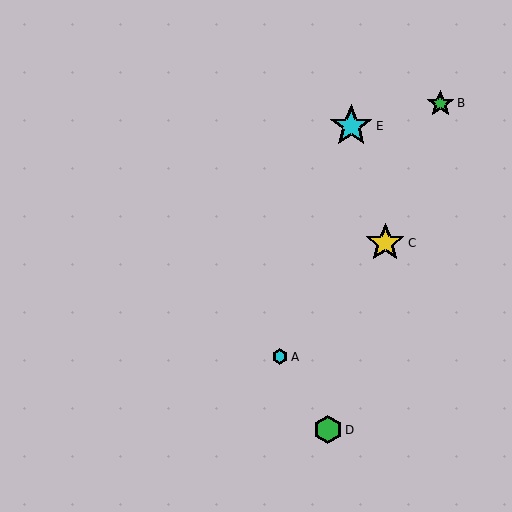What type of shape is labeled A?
Shape A is a cyan hexagon.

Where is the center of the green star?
The center of the green star is at (440, 103).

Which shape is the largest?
The cyan star (labeled E) is the largest.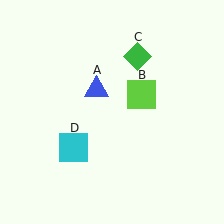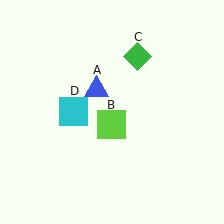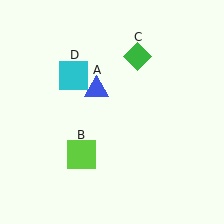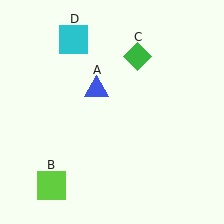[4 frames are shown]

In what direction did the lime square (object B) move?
The lime square (object B) moved down and to the left.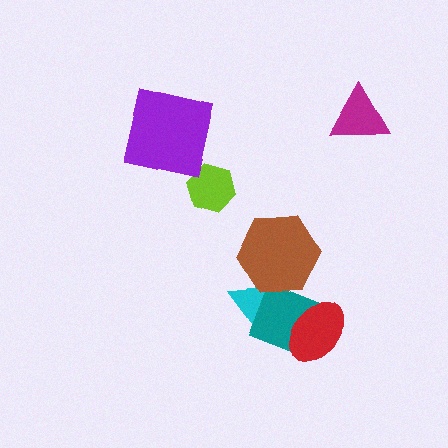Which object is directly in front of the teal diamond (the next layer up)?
The red ellipse is directly in front of the teal diamond.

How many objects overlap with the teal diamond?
3 objects overlap with the teal diamond.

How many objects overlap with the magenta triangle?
0 objects overlap with the magenta triangle.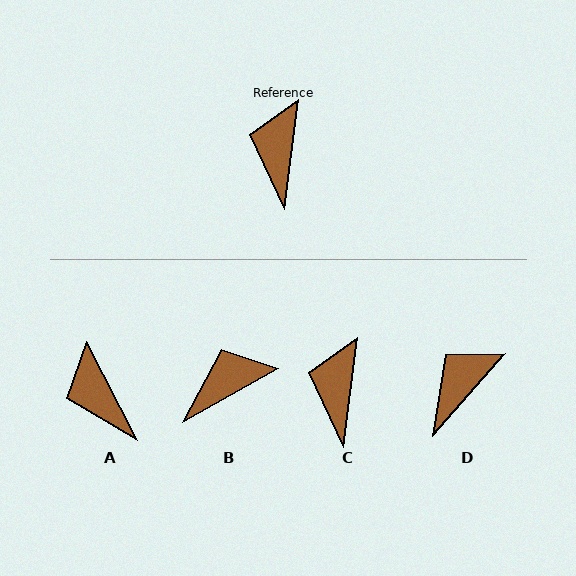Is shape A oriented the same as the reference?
No, it is off by about 35 degrees.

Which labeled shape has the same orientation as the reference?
C.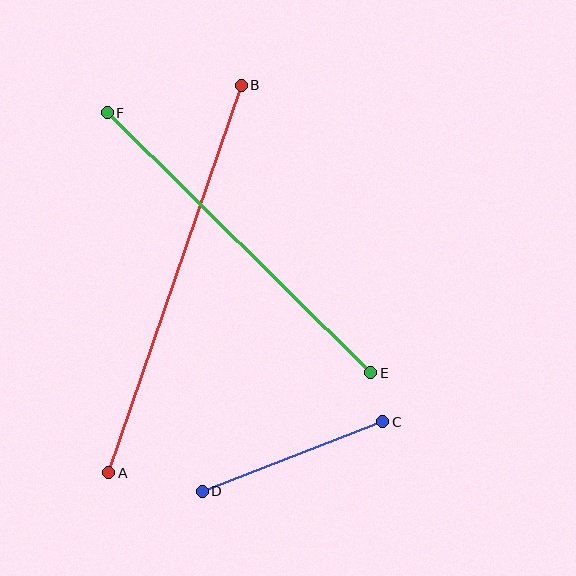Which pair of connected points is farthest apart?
Points A and B are farthest apart.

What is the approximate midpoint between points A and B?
The midpoint is at approximately (175, 279) pixels.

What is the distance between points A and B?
The distance is approximately 410 pixels.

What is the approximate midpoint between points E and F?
The midpoint is at approximately (239, 243) pixels.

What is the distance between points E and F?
The distance is approximately 370 pixels.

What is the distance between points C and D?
The distance is approximately 193 pixels.